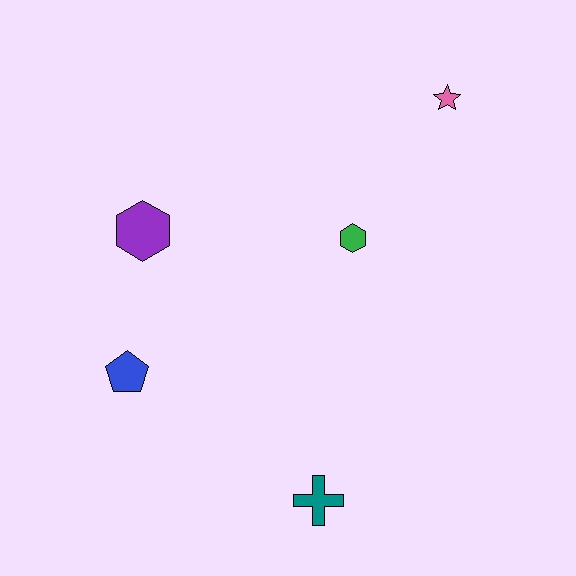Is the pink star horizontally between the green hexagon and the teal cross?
No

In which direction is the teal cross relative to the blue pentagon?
The teal cross is to the right of the blue pentagon.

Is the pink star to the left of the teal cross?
No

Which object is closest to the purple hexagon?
The blue pentagon is closest to the purple hexagon.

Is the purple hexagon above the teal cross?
Yes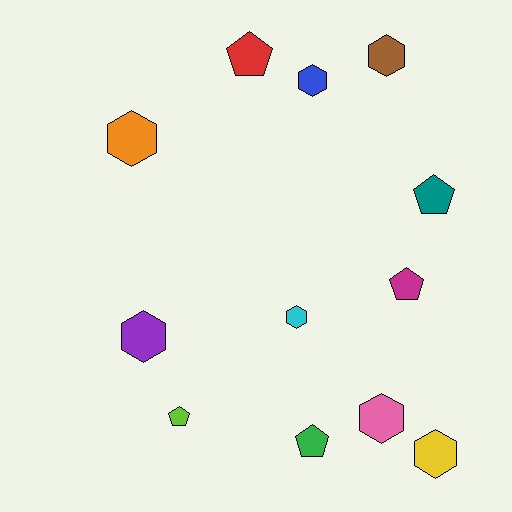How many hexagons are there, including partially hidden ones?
There are 7 hexagons.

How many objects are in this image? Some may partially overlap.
There are 12 objects.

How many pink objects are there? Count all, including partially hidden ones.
There is 1 pink object.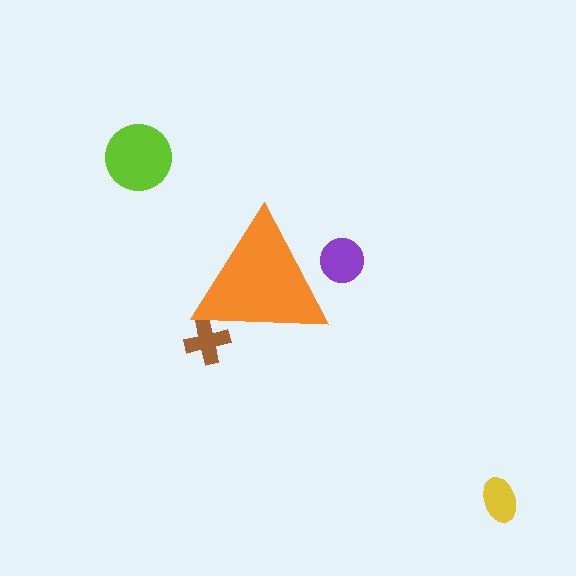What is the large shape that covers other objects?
An orange triangle.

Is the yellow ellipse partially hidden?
No, the yellow ellipse is fully visible.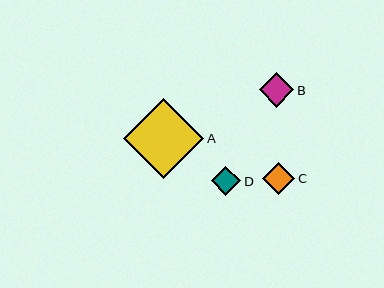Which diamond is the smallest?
Diamond D is the smallest with a size of approximately 30 pixels.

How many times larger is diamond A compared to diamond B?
Diamond A is approximately 2.3 times the size of diamond B.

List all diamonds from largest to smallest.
From largest to smallest: A, B, C, D.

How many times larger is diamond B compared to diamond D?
Diamond B is approximately 1.2 times the size of diamond D.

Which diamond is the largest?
Diamond A is the largest with a size of approximately 80 pixels.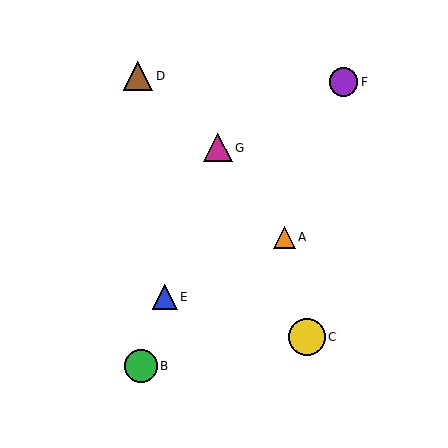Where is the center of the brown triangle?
The center of the brown triangle is at (138, 76).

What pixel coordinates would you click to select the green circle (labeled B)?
Click at (141, 366) to select the green circle B.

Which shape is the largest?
The yellow circle (labeled C) is the largest.